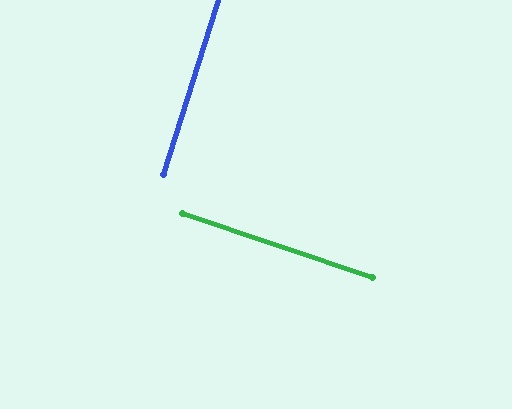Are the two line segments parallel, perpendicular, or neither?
Perpendicular — they meet at approximately 89°.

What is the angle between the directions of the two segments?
Approximately 89 degrees.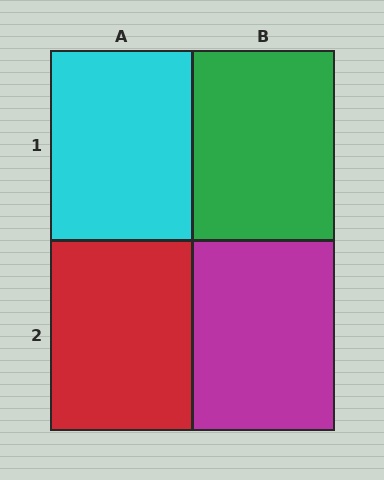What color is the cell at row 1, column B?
Green.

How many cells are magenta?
1 cell is magenta.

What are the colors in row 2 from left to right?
Red, magenta.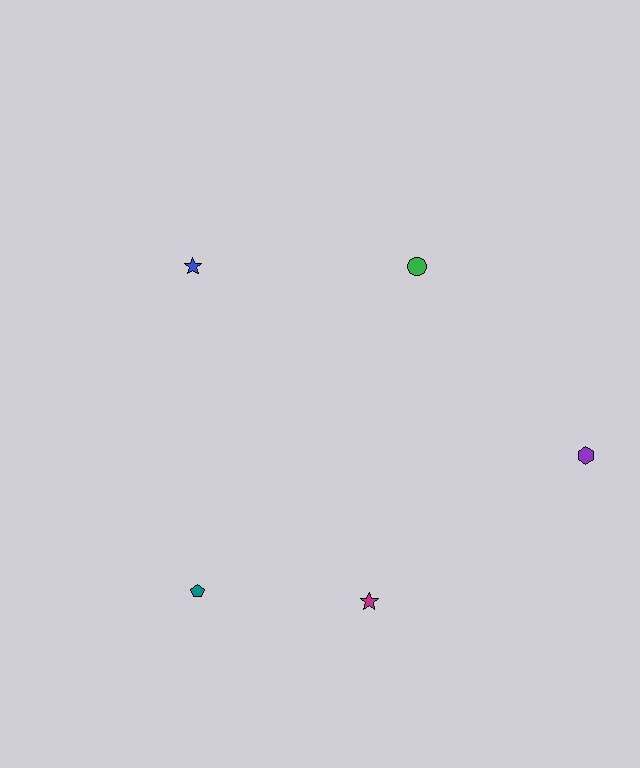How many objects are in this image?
There are 5 objects.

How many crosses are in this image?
There are no crosses.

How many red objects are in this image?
There are no red objects.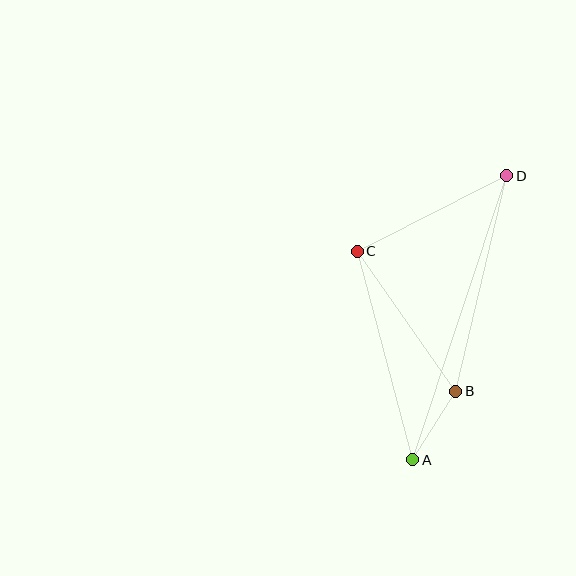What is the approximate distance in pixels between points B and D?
The distance between B and D is approximately 222 pixels.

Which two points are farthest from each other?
Points A and D are farthest from each other.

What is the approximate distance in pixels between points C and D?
The distance between C and D is approximately 168 pixels.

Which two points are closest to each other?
Points A and B are closest to each other.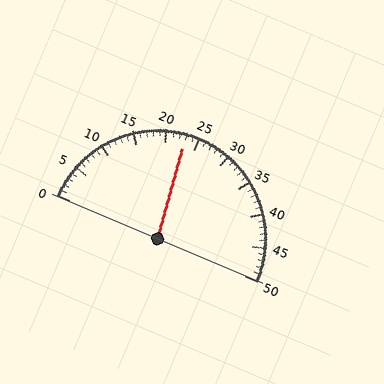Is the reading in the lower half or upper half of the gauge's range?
The reading is in the lower half of the range (0 to 50).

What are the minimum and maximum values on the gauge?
The gauge ranges from 0 to 50.